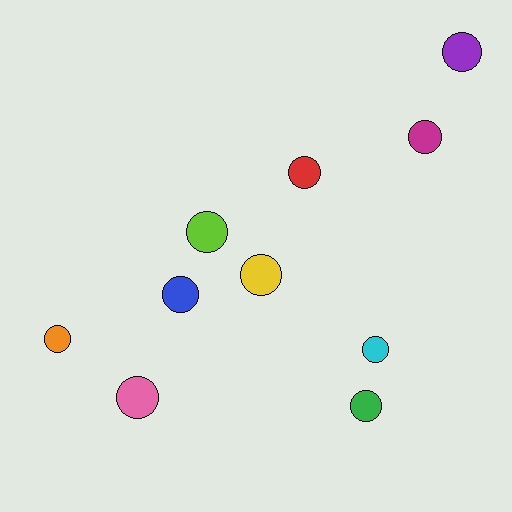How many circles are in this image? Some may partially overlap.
There are 10 circles.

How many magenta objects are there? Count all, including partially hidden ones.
There is 1 magenta object.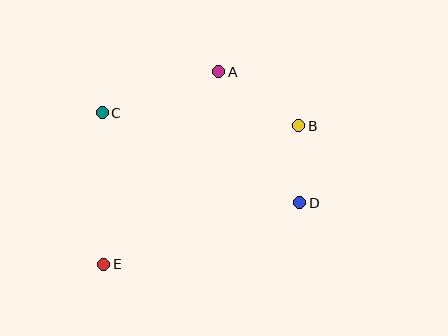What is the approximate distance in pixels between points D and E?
The distance between D and E is approximately 205 pixels.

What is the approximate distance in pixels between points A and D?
The distance between A and D is approximately 154 pixels.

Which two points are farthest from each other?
Points B and E are farthest from each other.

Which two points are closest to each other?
Points B and D are closest to each other.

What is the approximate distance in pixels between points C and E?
The distance between C and E is approximately 152 pixels.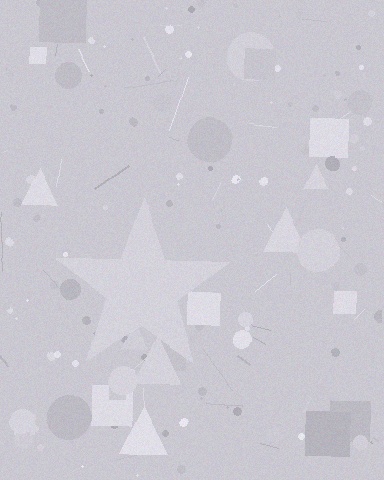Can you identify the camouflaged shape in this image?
The camouflaged shape is a star.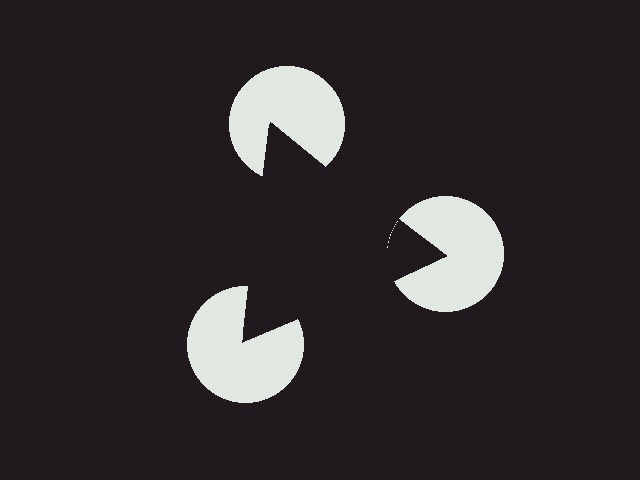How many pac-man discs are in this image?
There are 3 — one at each vertex of the illusory triangle.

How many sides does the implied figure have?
3 sides.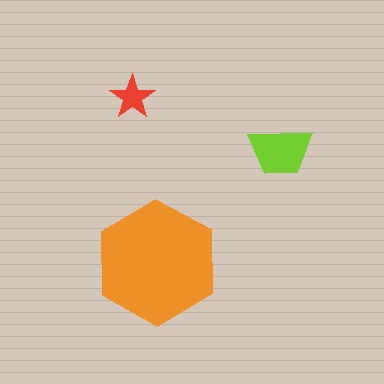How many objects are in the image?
There are 3 objects in the image.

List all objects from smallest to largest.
The red star, the lime trapezoid, the orange hexagon.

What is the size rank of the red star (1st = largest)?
3rd.